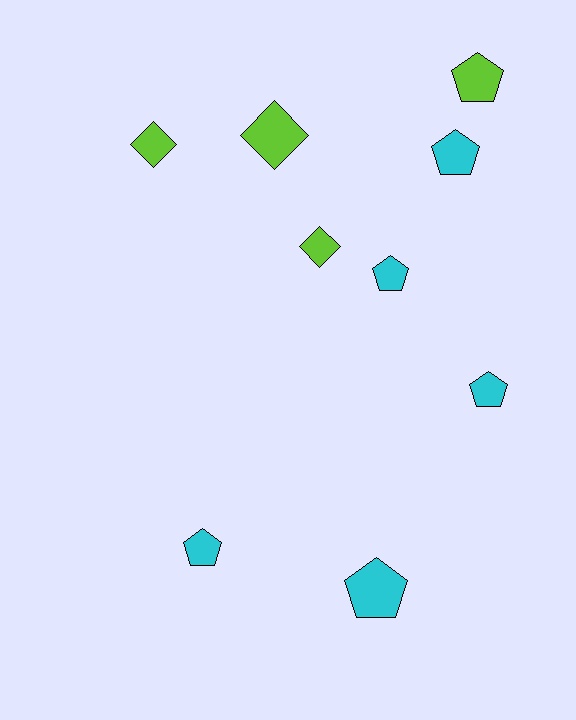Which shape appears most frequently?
Pentagon, with 6 objects.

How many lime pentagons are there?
There is 1 lime pentagon.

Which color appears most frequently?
Cyan, with 5 objects.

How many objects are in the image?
There are 9 objects.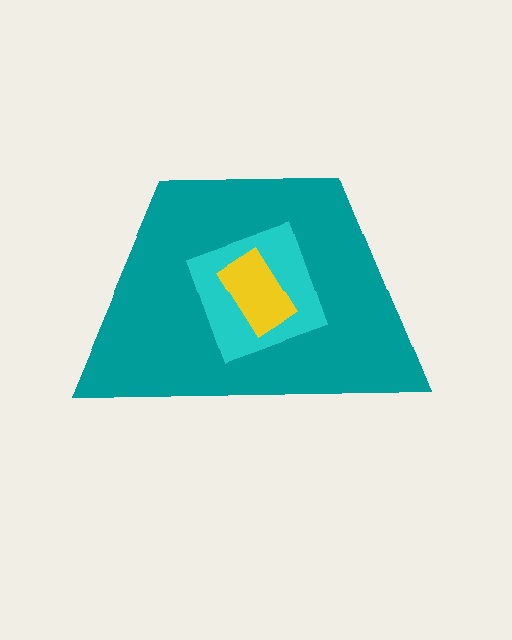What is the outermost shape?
The teal trapezoid.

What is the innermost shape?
The yellow rectangle.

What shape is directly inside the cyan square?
The yellow rectangle.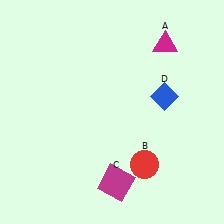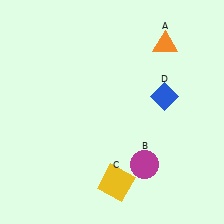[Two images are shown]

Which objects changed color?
A changed from magenta to orange. B changed from red to magenta. C changed from magenta to yellow.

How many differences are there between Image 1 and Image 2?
There are 3 differences between the two images.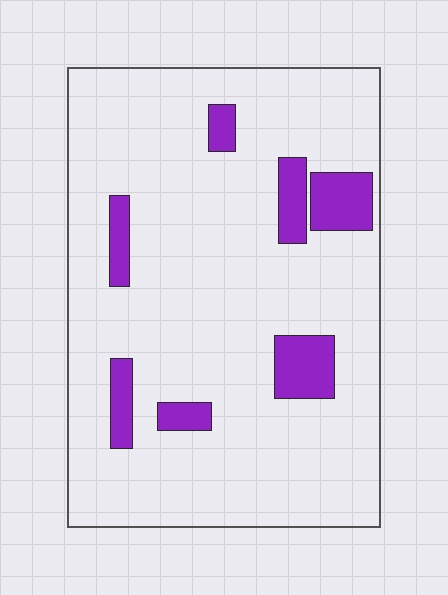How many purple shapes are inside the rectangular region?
7.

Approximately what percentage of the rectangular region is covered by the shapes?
Approximately 10%.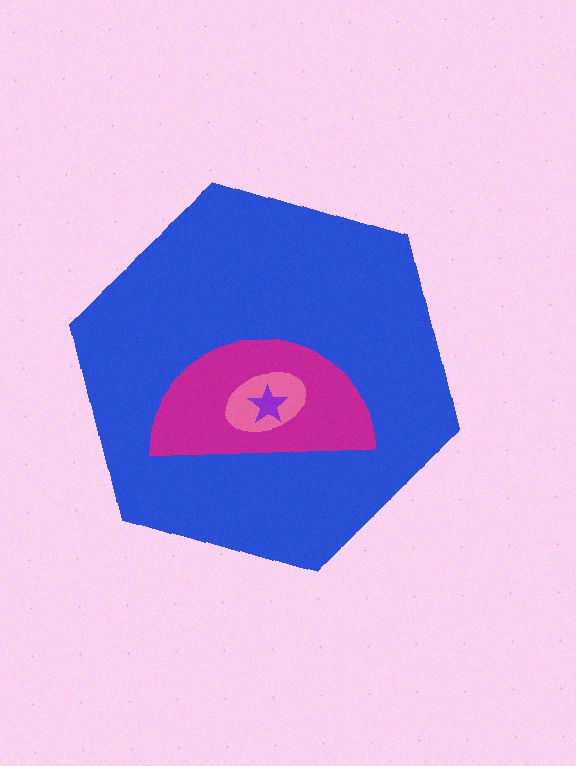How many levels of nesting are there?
4.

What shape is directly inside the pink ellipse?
The purple star.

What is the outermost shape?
The blue hexagon.